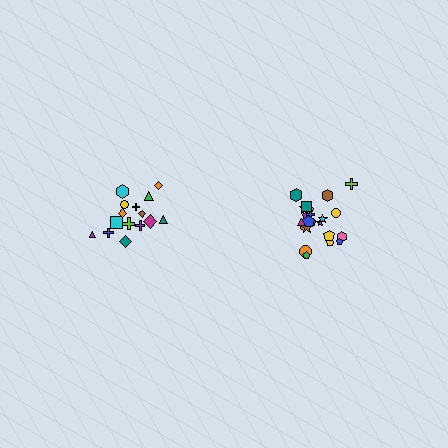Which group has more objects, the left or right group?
The right group.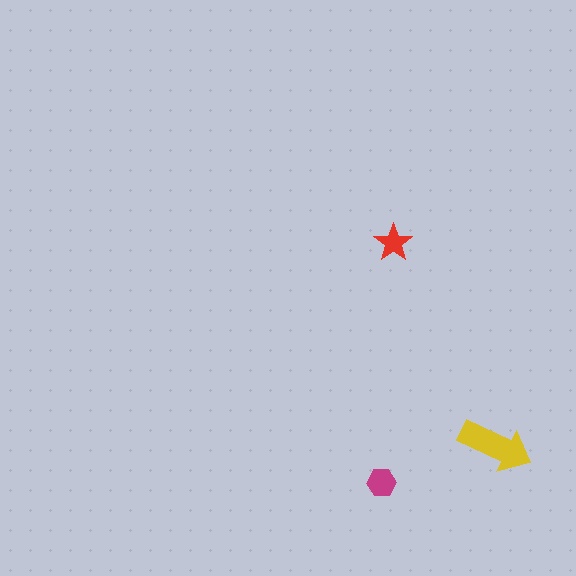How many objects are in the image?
There are 3 objects in the image.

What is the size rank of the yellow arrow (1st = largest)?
1st.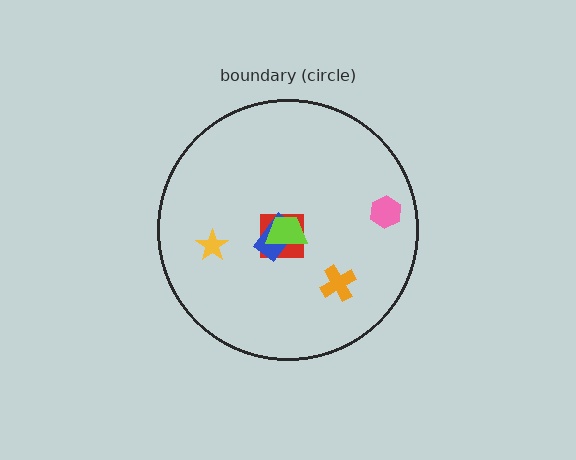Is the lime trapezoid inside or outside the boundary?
Inside.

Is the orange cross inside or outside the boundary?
Inside.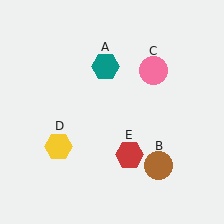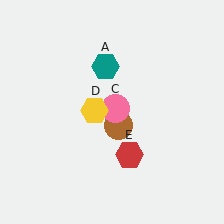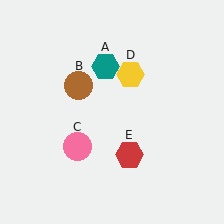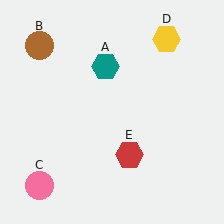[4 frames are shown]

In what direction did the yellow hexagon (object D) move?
The yellow hexagon (object D) moved up and to the right.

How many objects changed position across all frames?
3 objects changed position: brown circle (object B), pink circle (object C), yellow hexagon (object D).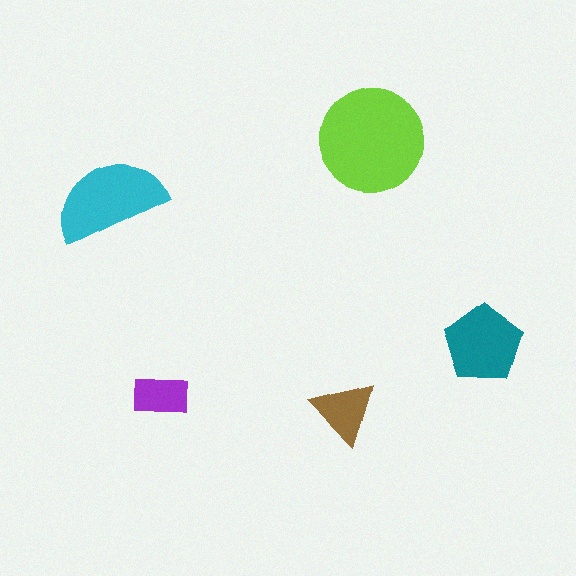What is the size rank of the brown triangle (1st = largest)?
4th.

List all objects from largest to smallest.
The lime circle, the cyan semicircle, the teal pentagon, the brown triangle, the purple rectangle.